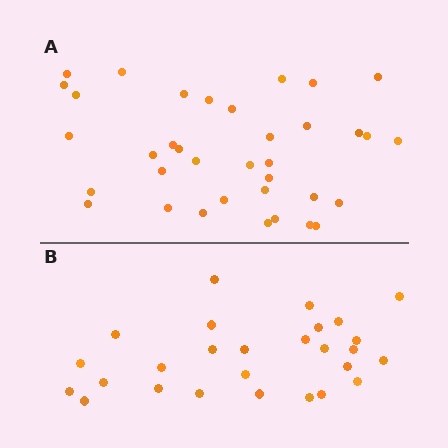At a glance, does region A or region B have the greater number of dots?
Region A (the top region) has more dots.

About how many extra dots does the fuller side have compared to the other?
Region A has roughly 8 or so more dots than region B.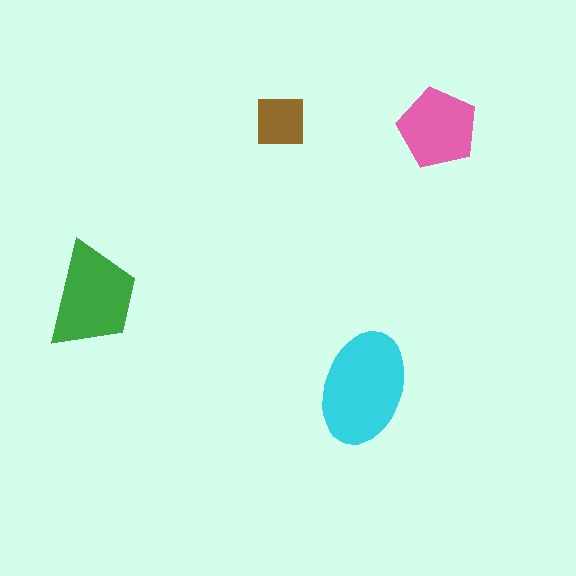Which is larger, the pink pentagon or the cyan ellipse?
The cyan ellipse.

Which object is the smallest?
The brown square.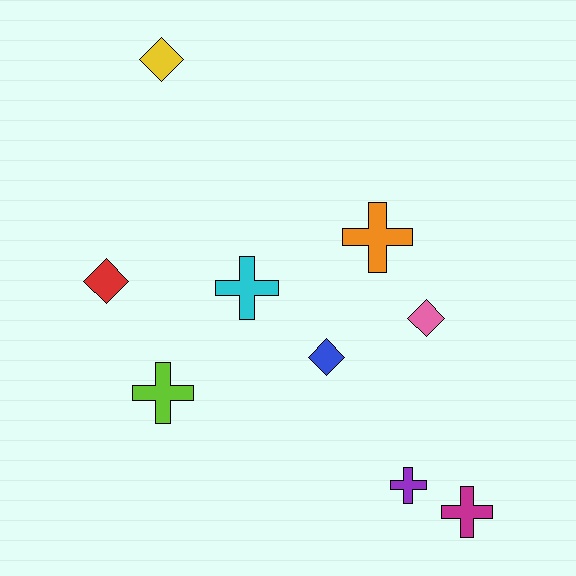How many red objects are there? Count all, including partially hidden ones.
There is 1 red object.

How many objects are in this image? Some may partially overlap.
There are 9 objects.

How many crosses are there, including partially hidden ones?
There are 5 crosses.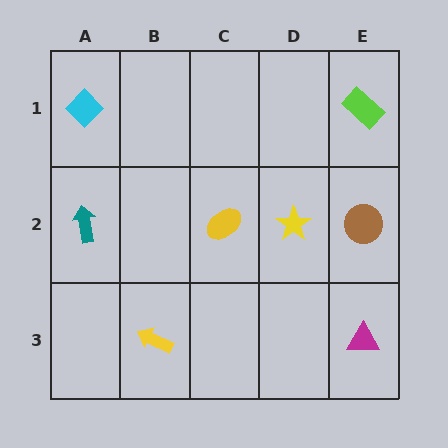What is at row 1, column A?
A cyan diamond.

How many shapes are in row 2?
4 shapes.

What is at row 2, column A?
A teal arrow.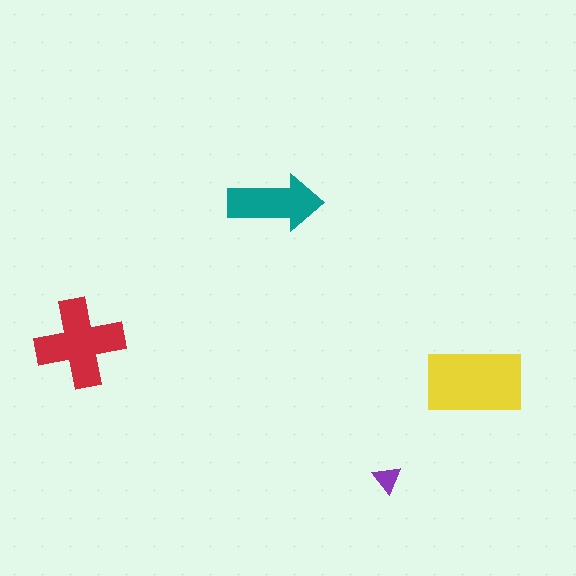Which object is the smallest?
The purple triangle.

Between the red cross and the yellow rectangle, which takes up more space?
The yellow rectangle.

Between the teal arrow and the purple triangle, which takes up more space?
The teal arrow.